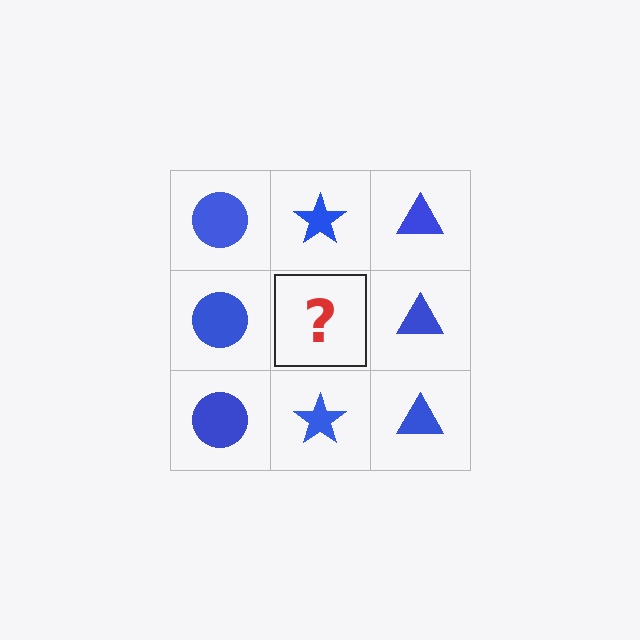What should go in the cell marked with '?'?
The missing cell should contain a blue star.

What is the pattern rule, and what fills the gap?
The rule is that each column has a consistent shape. The gap should be filled with a blue star.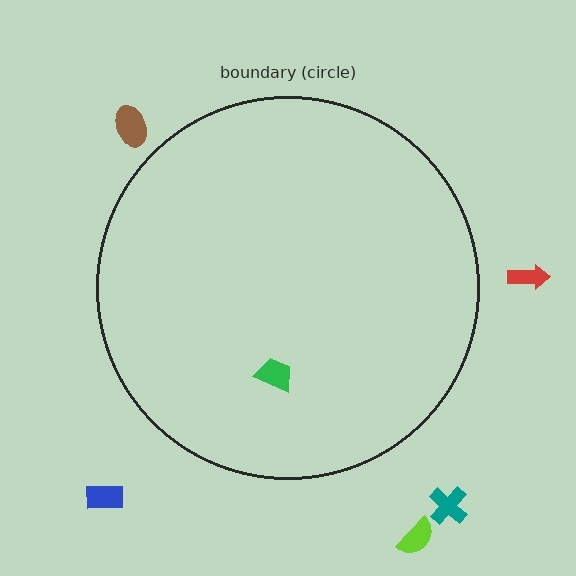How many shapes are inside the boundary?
1 inside, 5 outside.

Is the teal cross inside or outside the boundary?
Outside.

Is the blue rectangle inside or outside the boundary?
Outside.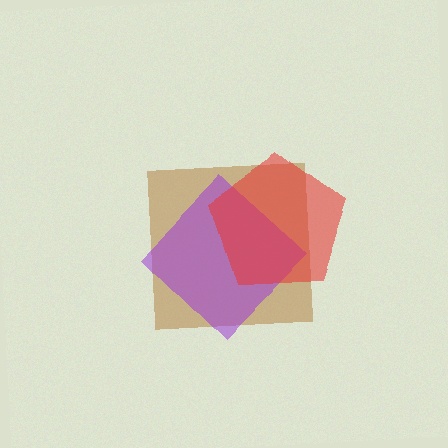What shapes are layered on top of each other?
The layered shapes are: a brown square, a purple diamond, a red pentagon.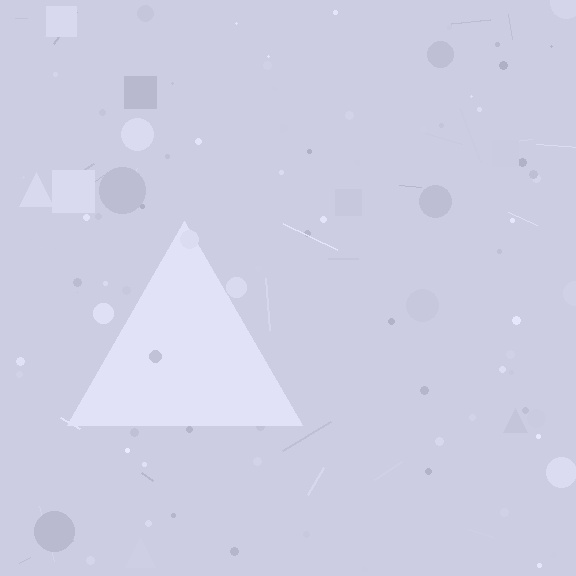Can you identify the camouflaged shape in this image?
The camouflaged shape is a triangle.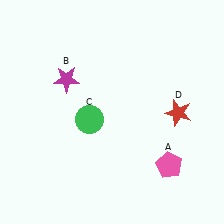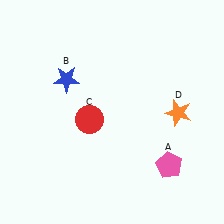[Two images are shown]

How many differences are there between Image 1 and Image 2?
There are 3 differences between the two images.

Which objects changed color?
B changed from magenta to blue. C changed from green to red. D changed from red to orange.